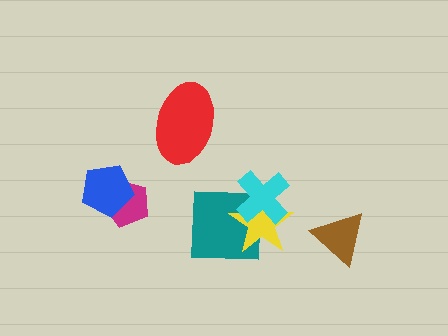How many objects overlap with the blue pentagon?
1 object overlaps with the blue pentagon.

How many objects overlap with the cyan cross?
2 objects overlap with the cyan cross.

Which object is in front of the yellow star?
The cyan cross is in front of the yellow star.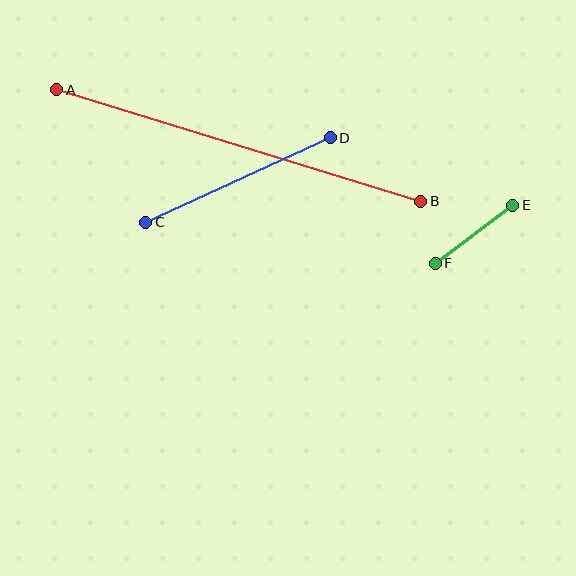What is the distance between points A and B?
The distance is approximately 380 pixels.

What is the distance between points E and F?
The distance is approximately 97 pixels.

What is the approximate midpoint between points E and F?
The midpoint is at approximately (474, 234) pixels.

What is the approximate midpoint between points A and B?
The midpoint is at approximately (239, 146) pixels.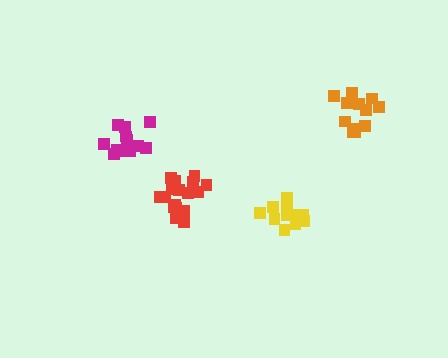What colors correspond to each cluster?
The clusters are colored: orange, yellow, red, magenta.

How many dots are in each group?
Group 1: 13 dots, Group 2: 12 dots, Group 3: 18 dots, Group 4: 12 dots (55 total).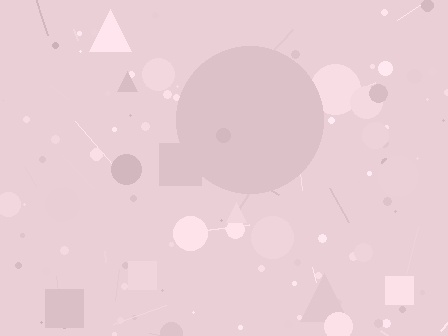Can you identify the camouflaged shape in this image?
The camouflaged shape is a circle.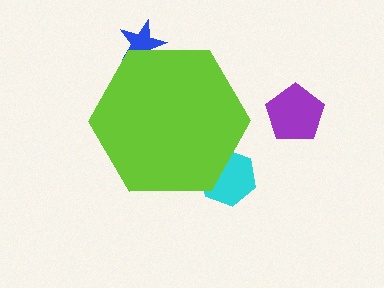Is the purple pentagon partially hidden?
No, the purple pentagon is fully visible.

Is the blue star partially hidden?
Yes, the blue star is partially hidden behind the lime hexagon.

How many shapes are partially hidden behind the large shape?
2 shapes are partially hidden.